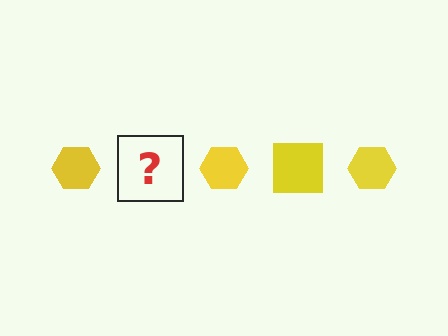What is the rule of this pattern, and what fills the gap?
The rule is that the pattern cycles through hexagon, square shapes in yellow. The gap should be filled with a yellow square.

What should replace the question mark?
The question mark should be replaced with a yellow square.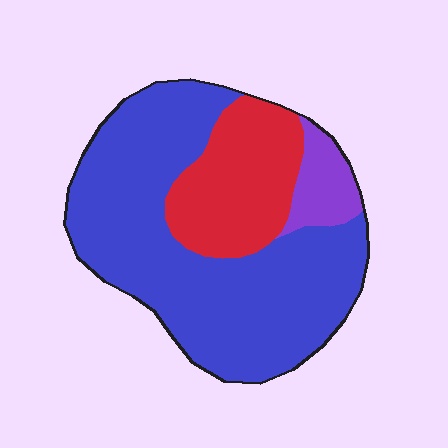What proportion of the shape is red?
Red covers around 25% of the shape.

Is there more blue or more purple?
Blue.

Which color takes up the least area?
Purple, at roughly 10%.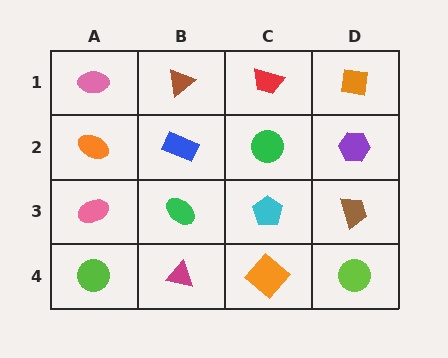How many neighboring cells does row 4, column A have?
2.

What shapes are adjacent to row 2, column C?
A red trapezoid (row 1, column C), a cyan pentagon (row 3, column C), a blue rectangle (row 2, column B), a purple hexagon (row 2, column D).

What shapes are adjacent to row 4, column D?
A brown trapezoid (row 3, column D), an orange diamond (row 4, column C).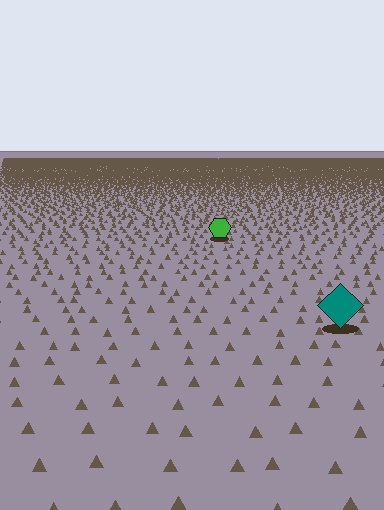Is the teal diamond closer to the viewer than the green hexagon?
Yes. The teal diamond is closer — you can tell from the texture gradient: the ground texture is coarser near it.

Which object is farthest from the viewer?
The green hexagon is farthest from the viewer. It appears smaller and the ground texture around it is denser.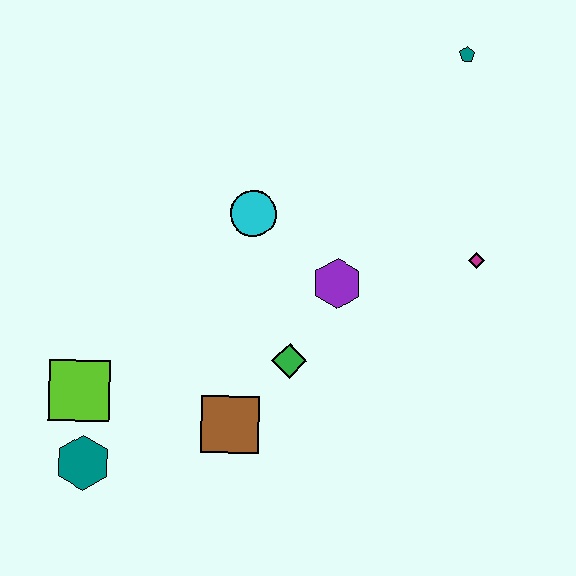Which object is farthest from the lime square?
The teal pentagon is farthest from the lime square.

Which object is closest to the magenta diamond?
The purple hexagon is closest to the magenta diamond.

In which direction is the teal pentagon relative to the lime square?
The teal pentagon is to the right of the lime square.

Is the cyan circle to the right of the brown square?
Yes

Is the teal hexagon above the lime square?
No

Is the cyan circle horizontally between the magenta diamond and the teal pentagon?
No